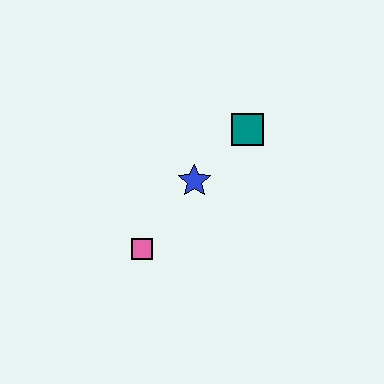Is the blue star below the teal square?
Yes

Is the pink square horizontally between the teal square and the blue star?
No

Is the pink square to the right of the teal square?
No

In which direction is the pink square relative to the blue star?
The pink square is below the blue star.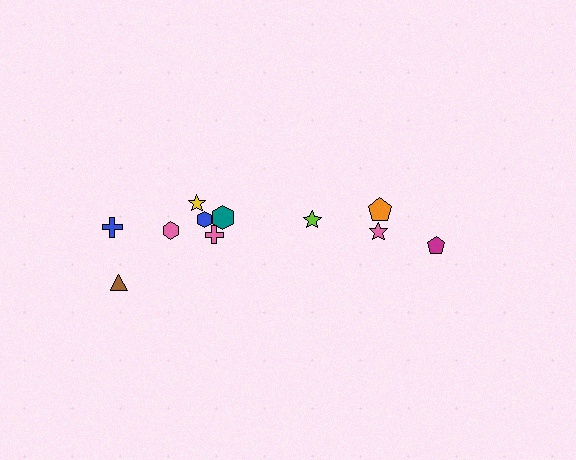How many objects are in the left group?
There are 7 objects.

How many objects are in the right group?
There are 4 objects.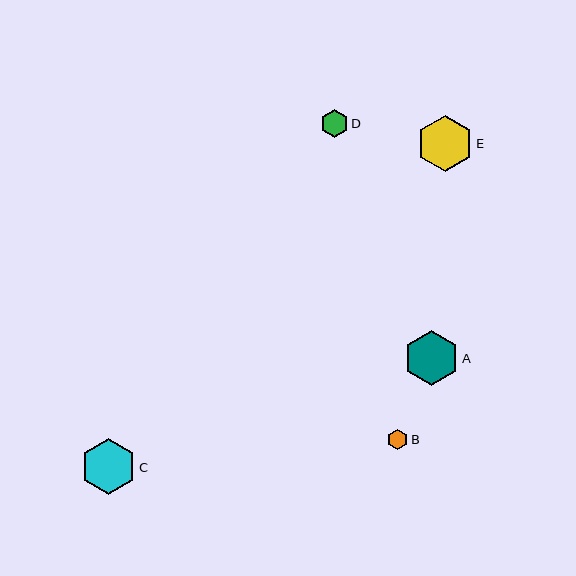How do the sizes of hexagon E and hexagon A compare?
Hexagon E and hexagon A are approximately the same size.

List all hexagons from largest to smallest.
From largest to smallest: E, C, A, D, B.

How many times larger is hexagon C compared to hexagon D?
Hexagon C is approximately 2.0 times the size of hexagon D.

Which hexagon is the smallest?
Hexagon B is the smallest with a size of approximately 20 pixels.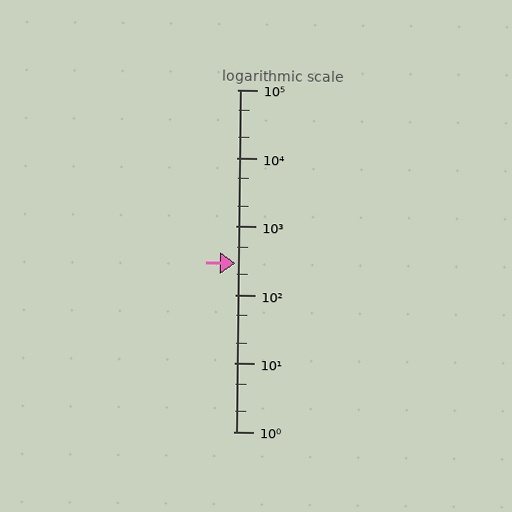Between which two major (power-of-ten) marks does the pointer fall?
The pointer is between 100 and 1000.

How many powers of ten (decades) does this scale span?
The scale spans 5 decades, from 1 to 100000.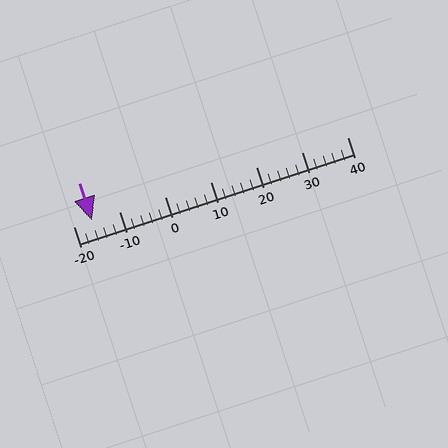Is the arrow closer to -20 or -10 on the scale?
The arrow is closer to -20.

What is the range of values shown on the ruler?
The ruler shows values from -20 to 40.